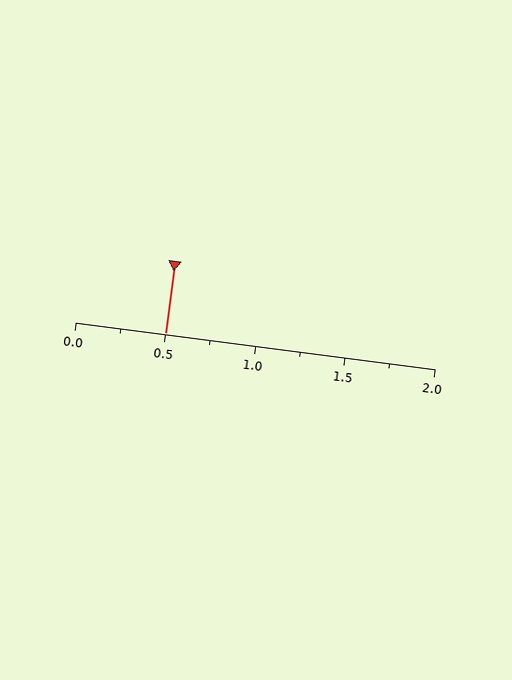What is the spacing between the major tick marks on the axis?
The major ticks are spaced 0.5 apart.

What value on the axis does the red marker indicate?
The marker indicates approximately 0.5.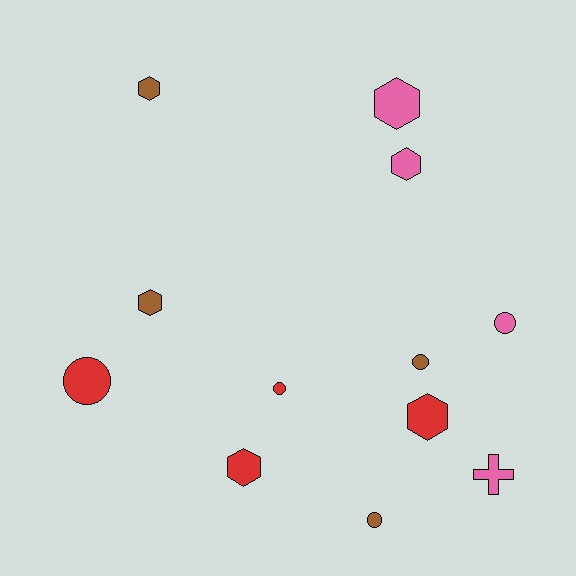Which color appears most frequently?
Pink, with 4 objects.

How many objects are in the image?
There are 12 objects.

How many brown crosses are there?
There are no brown crosses.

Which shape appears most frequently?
Hexagon, with 6 objects.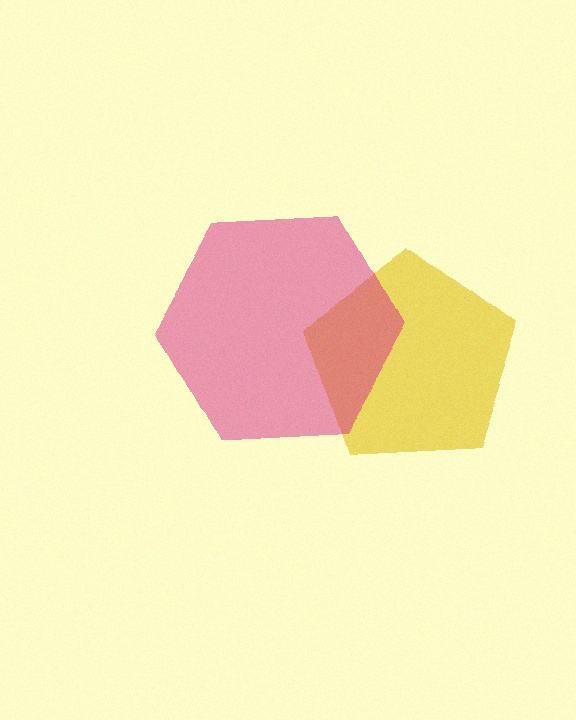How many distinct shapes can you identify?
There are 2 distinct shapes: a yellow pentagon, a magenta hexagon.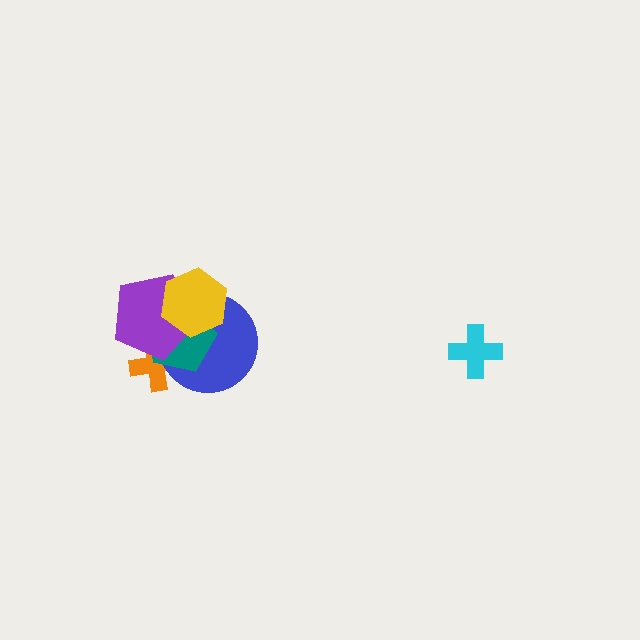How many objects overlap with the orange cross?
3 objects overlap with the orange cross.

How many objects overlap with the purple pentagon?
4 objects overlap with the purple pentagon.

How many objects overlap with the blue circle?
4 objects overlap with the blue circle.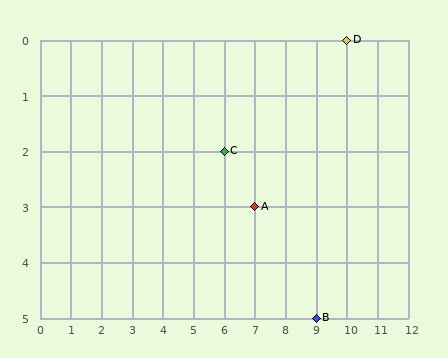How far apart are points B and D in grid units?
Points B and D are 1 column and 5 rows apart (about 5.1 grid units diagonally).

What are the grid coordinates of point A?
Point A is at grid coordinates (7, 3).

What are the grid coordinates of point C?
Point C is at grid coordinates (6, 2).